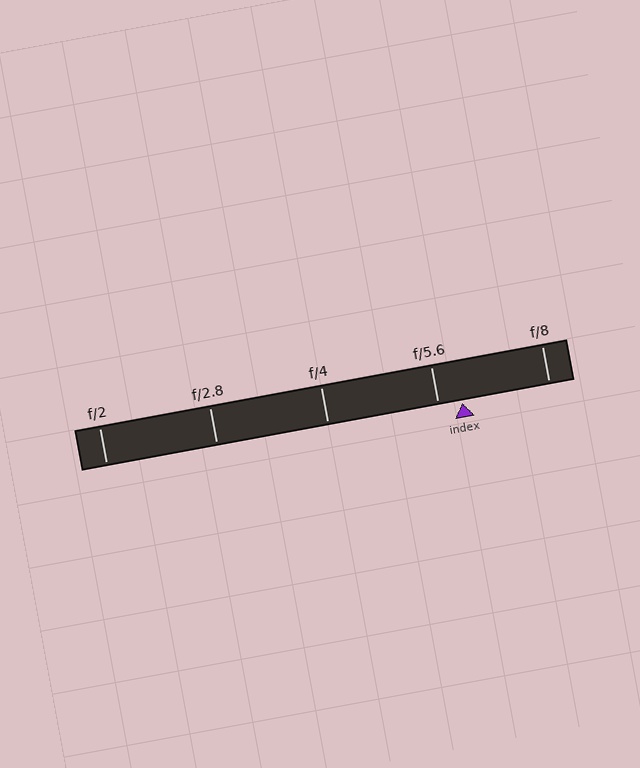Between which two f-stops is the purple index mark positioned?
The index mark is between f/5.6 and f/8.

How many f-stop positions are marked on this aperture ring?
There are 5 f-stop positions marked.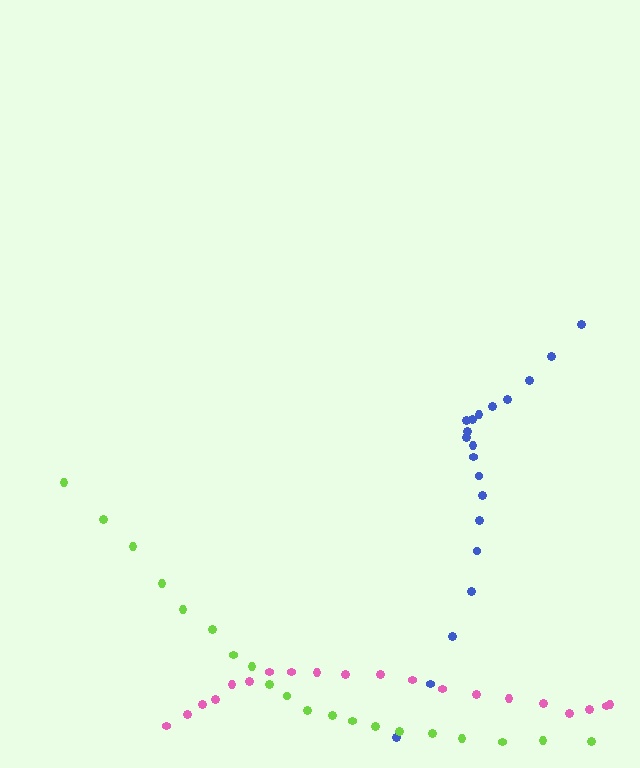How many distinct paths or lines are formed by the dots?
There are 3 distinct paths.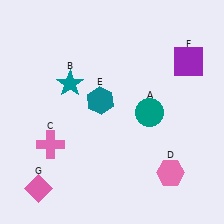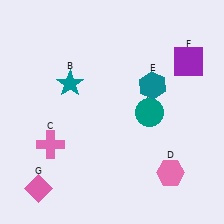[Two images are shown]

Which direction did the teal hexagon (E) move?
The teal hexagon (E) moved right.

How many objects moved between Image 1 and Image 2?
1 object moved between the two images.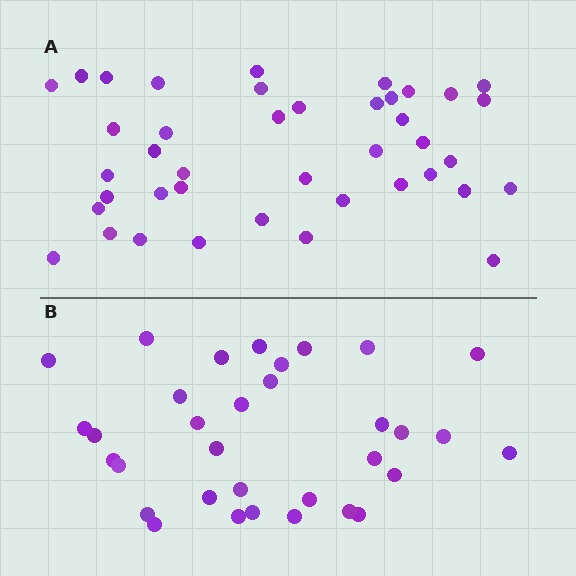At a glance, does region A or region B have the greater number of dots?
Region A (the top region) has more dots.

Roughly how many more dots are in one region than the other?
Region A has roughly 8 or so more dots than region B.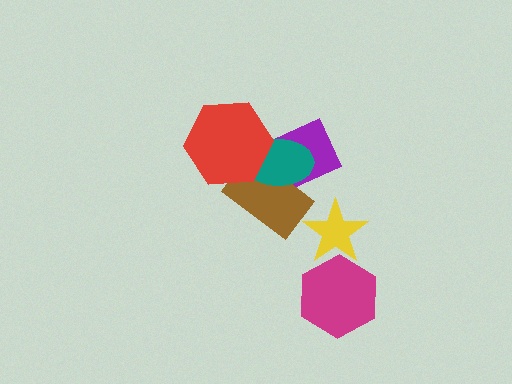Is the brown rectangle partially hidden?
Yes, it is partially covered by another shape.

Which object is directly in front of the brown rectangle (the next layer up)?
The teal ellipse is directly in front of the brown rectangle.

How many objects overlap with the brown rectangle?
3 objects overlap with the brown rectangle.